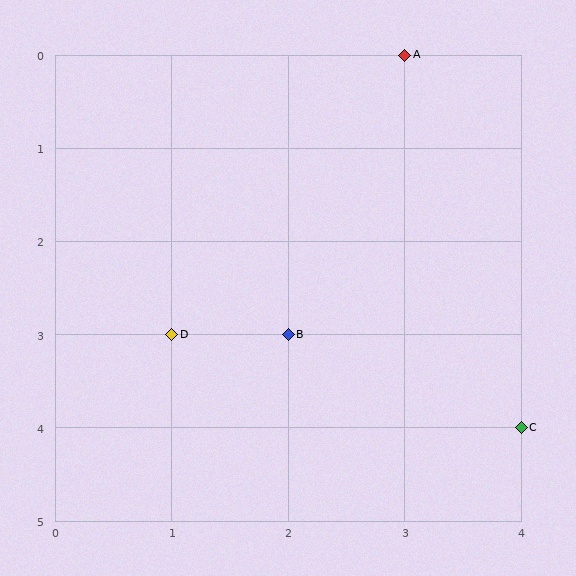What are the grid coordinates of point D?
Point D is at grid coordinates (1, 3).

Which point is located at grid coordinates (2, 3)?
Point B is at (2, 3).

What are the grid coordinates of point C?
Point C is at grid coordinates (4, 4).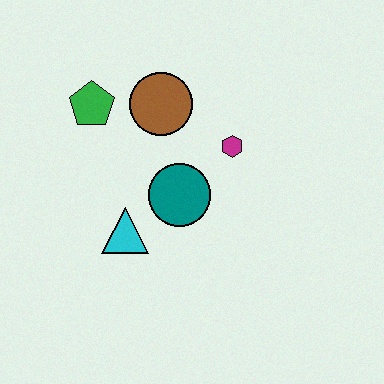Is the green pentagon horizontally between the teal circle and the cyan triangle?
No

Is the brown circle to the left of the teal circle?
Yes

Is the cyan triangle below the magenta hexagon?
Yes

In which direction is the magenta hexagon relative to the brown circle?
The magenta hexagon is to the right of the brown circle.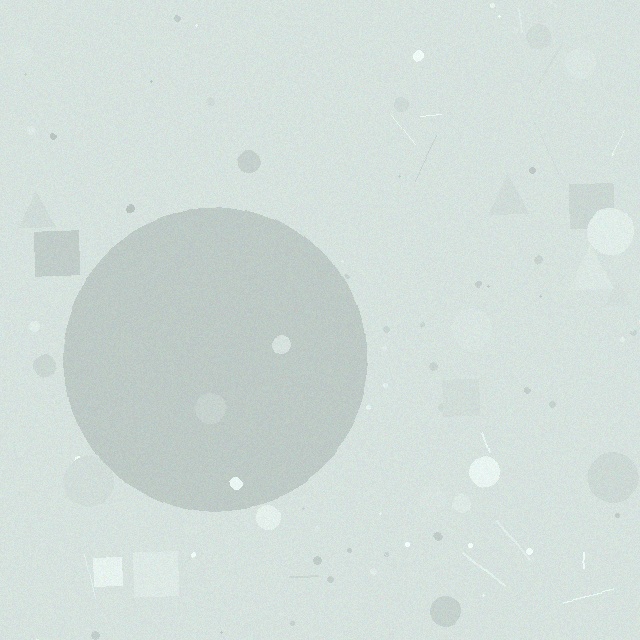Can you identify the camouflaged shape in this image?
The camouflaged shape is a circle.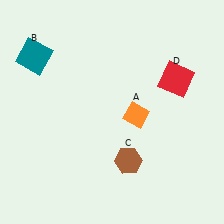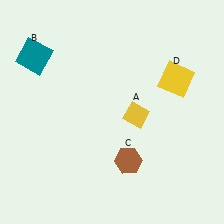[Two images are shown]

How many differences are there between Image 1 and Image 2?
There are 2 differences between the two images.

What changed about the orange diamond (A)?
In Image 1, A is orange. In Image 2, it changed to yellow.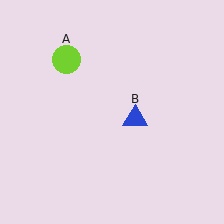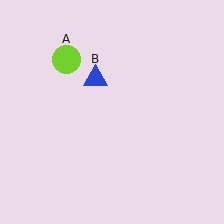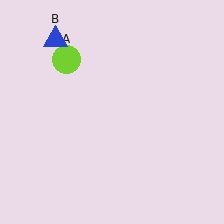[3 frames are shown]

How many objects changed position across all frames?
1 object changed position: blue triangle (object B).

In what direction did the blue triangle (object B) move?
The blue triangle (object B) moved up and to the left.